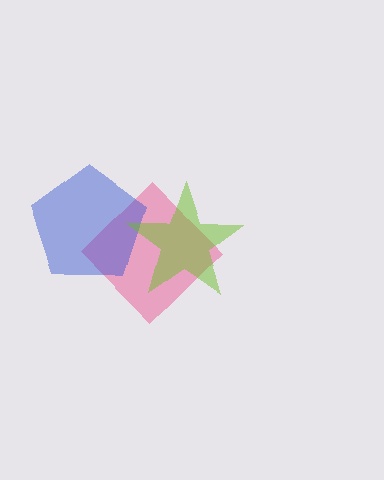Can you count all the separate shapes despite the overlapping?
Yes, there are 3 separate shapes.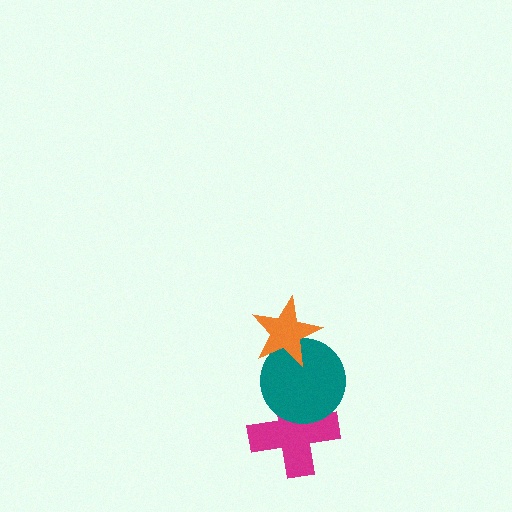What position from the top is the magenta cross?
The magenta cross is 3rd from the top.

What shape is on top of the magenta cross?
The teal circle is on top of the magenta cross.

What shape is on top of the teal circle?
The orange star is on top of the teal circle.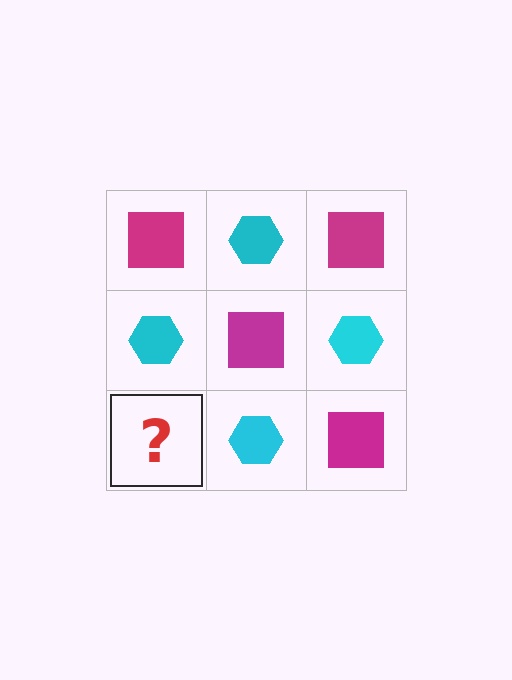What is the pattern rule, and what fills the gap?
The rule is that it alternates magenta square and cyan hexagon in a checkerboard pattern. The gap should be filled with a magenta square.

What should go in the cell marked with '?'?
The missing cell should contain a magenta square.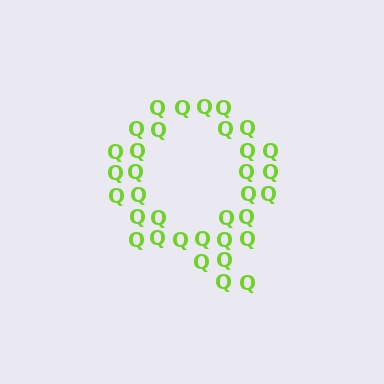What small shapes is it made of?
It is made of small letter Q's.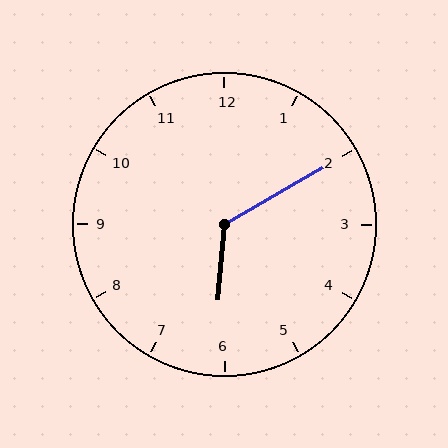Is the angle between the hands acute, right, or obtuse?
It is obtuse.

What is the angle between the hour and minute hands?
Approximately 125 degrees.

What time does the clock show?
6:10.